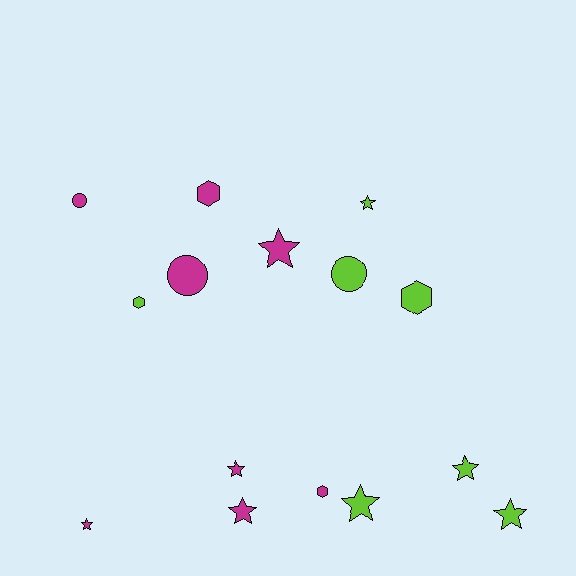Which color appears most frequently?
Magenta, with 8 objects.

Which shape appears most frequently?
Star, with 8 objects.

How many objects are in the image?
There are 15 objects.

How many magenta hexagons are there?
There are 2 magenta hexagons.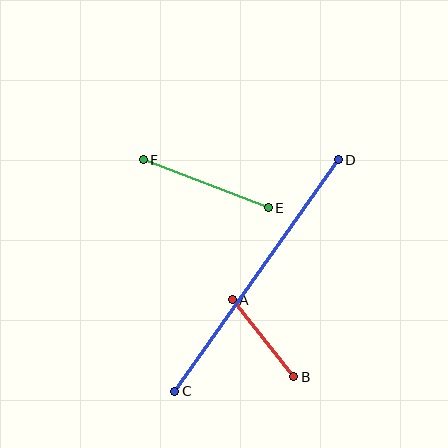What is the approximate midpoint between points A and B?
The midpoint is at approximately (263, 338) pixels.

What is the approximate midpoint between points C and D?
The midpoint is at approximately (257, 275) pixels.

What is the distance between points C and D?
The distance is approximately 283 pixels.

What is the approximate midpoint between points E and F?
The midpoint is at approximately (206, 184) pixels.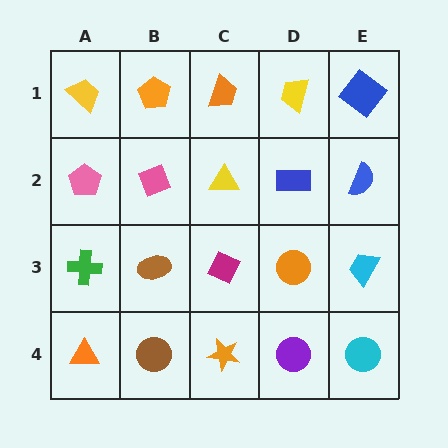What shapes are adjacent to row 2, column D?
A yellow trapezoid (row 1, column D), an orange circle (row 3, column D), a yellow triangle (row 2, column C), a blue semicircle (row 2, column E).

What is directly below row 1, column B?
A pink diamond.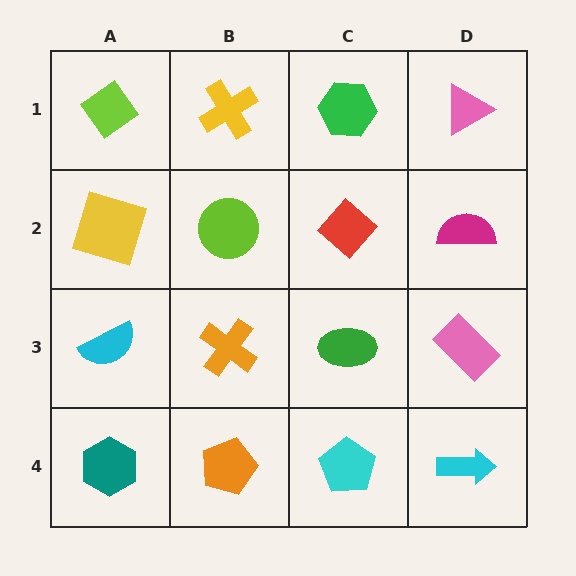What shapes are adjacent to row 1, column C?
A red diamond (row 2, column C), a yellow cross (row 1, column B), a pink triangle (row 1, column D).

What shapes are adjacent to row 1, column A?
A yellow square (row 2, column A), a yellow cross (row 1, column B).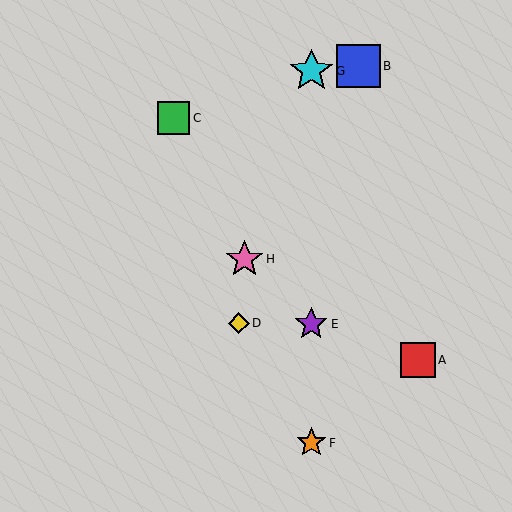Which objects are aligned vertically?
Objects E, F, G are aligned vertically.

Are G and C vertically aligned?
No, G is at x≈311 and C is at x≈174.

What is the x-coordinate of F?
Object F is at x≈311.